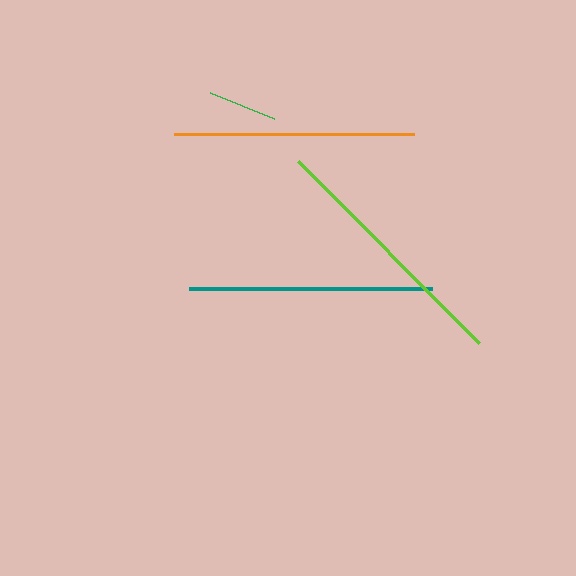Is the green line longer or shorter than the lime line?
The lime line is longer than the green line.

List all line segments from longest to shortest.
From longest to shortest: lime, teal, orange, green.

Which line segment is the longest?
The lime line is the longest at approximately 257 pixels.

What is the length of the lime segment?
The lime segment is approximately 257 pixels long.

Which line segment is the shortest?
The green line is the shortest at approximately 69 pixels.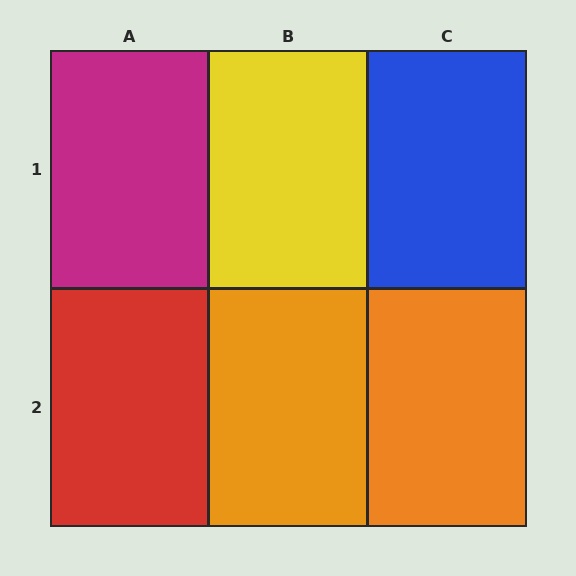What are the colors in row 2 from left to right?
Red, orange, orange.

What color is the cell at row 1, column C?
Blue.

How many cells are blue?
1 cell is blue.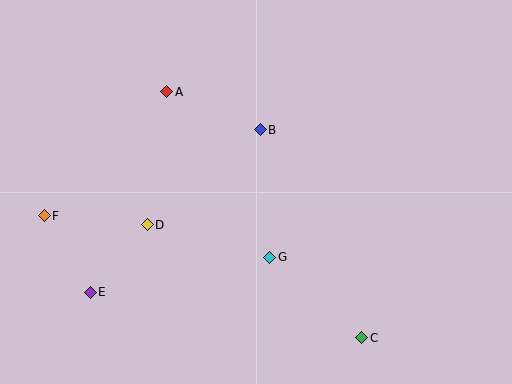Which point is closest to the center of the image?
Point B at (260, 130) is closest to the center.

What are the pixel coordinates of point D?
Point D is at (147, 225).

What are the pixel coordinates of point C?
Point C is at (362, 338).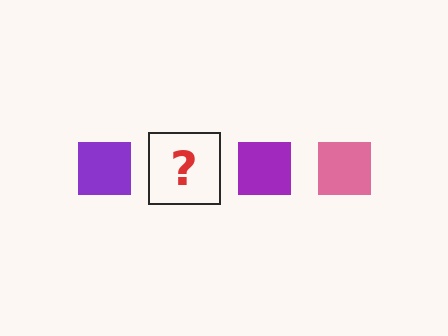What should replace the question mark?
The question mark should be replaced with a pink square.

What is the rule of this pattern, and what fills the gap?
The rule is that the pattern cycles through purple, pink squares. The gap should be filled with a pink square.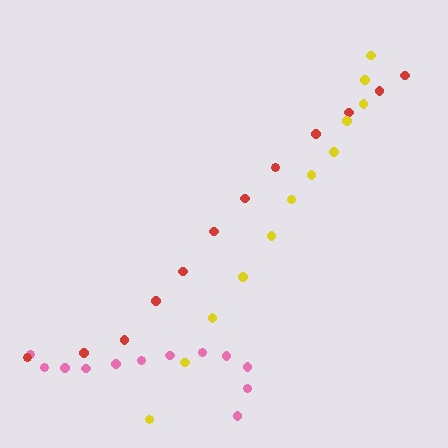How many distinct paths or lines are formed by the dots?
There are 3 distinct paths.